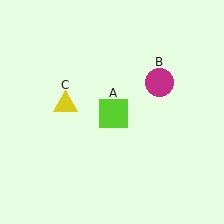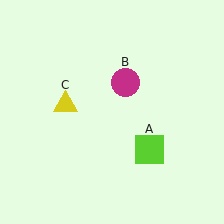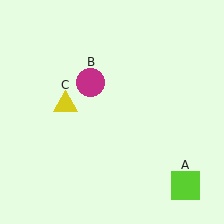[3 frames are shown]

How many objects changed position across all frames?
2 objects changed position: lime square (object A), magenta circle (object B).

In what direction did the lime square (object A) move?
The lime square (object A) moved down and to the right.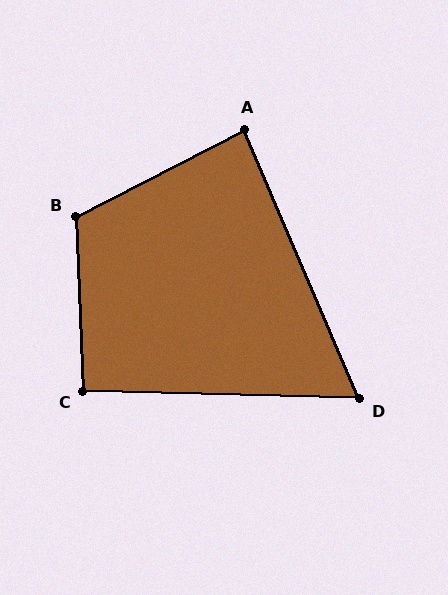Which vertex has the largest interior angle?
B, at approximately 115 degrees.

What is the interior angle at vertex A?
Approximately 86 degrees (approximately right).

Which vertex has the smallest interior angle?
D, at approximately 65 degrees.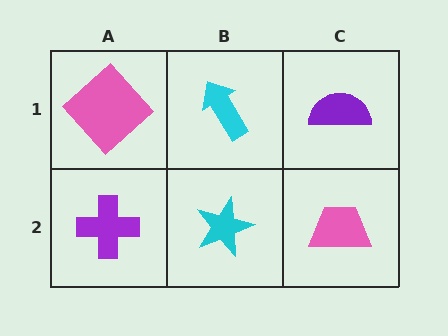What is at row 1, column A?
A pink diamond.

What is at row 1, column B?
A cyan arrow.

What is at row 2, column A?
A purple cross.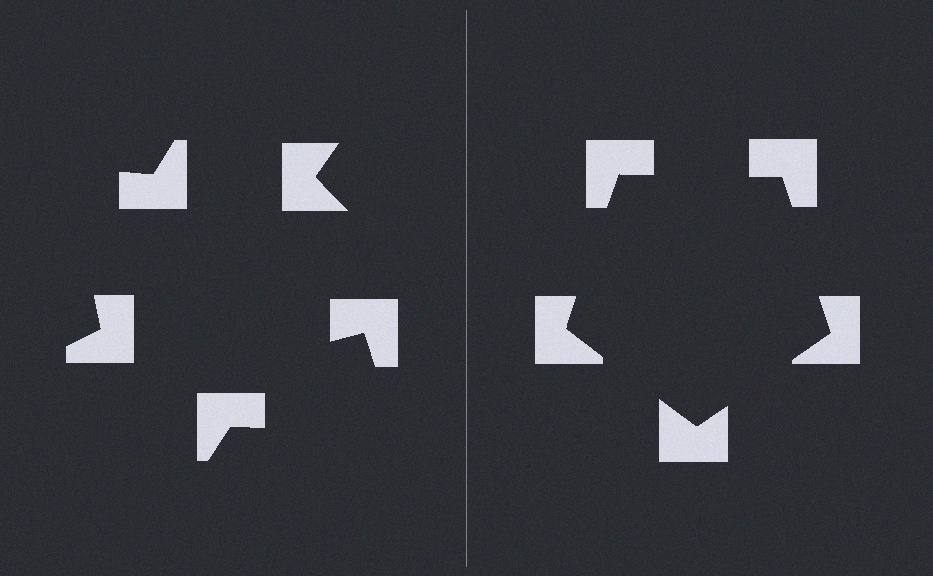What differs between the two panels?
The notched squares are positioned identically on both sides; only the wedge orientations differ. On the right they align to a pentagon; on the left they are misaligned.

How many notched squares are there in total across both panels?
10 — 5 on each side.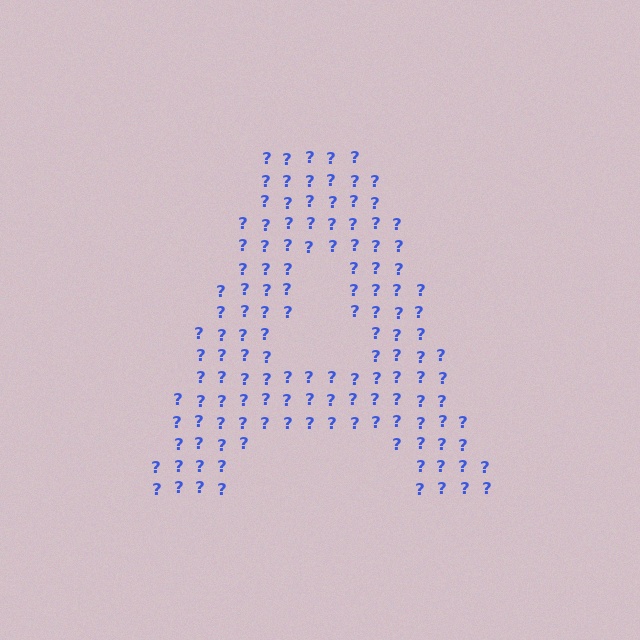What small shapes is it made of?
It is made of small question marks.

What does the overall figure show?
The overall figure shows the letter A.